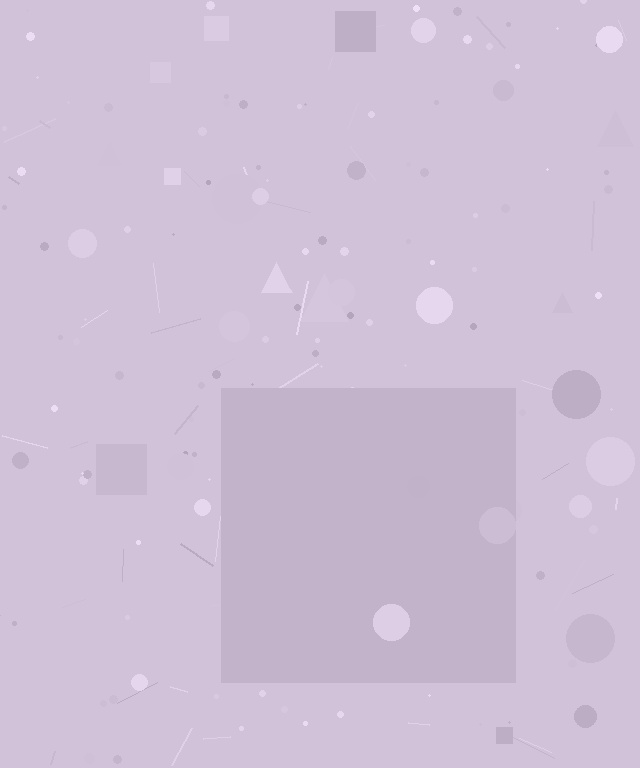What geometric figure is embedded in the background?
A square is embedded in the background.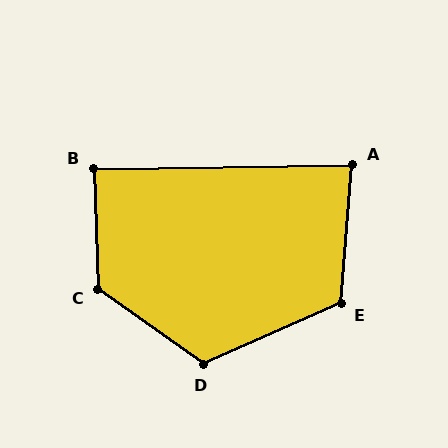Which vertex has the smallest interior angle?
A, at approximately 85 degrees.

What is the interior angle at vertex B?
Approximately 89 degrees (approximately right).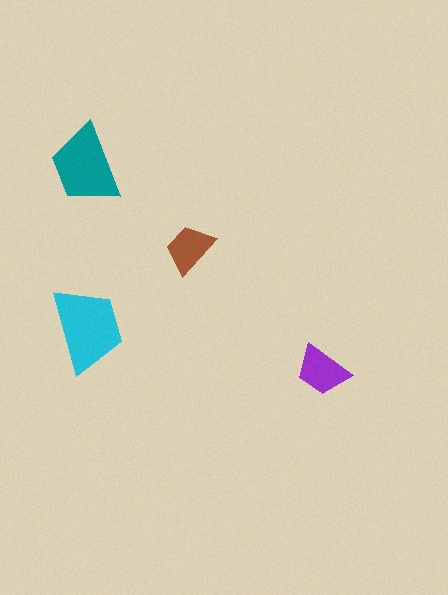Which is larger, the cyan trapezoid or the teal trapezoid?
The cyan one.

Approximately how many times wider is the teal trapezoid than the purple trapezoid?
About 1.5 times wider.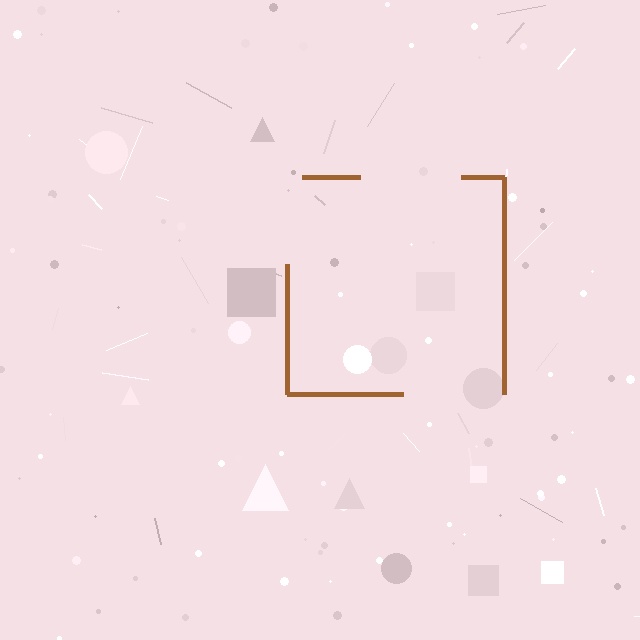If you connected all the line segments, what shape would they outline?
They would outline a square.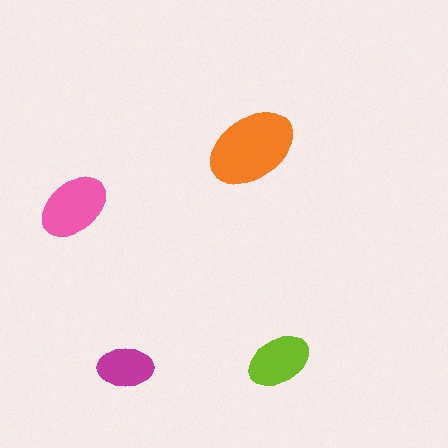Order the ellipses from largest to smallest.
the orange one, the pink one, the lime one, the magenta one.